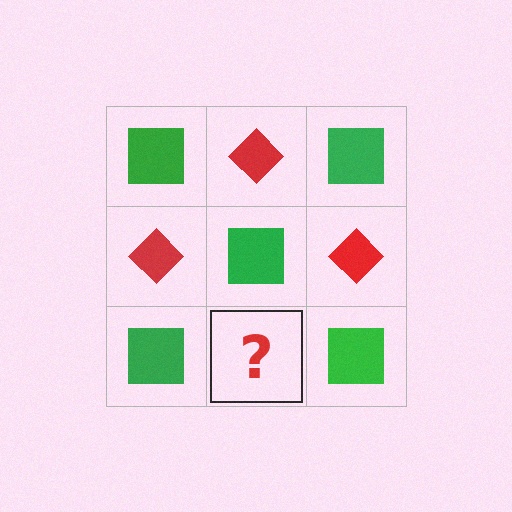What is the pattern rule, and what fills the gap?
The rule is that it alternates green square and red diamond in a checkerboard pattern. The gap should be filled with a red diamond.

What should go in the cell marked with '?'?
The missing cell should contain a red diamond.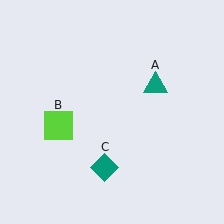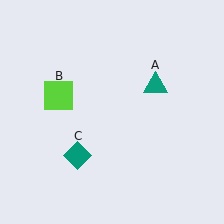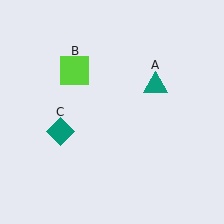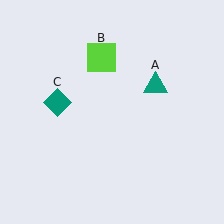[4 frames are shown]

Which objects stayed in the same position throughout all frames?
Teal triangle (object A) remained stationary.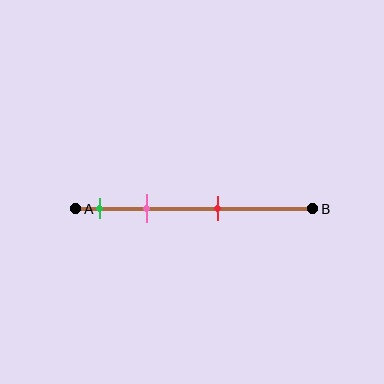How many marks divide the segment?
There are 3 marks dividing the segment.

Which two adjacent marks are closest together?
The green and pink marks are the closest adjacent pair.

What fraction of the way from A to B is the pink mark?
The pink mark is approximately 30% (0.3) of the way from A to B.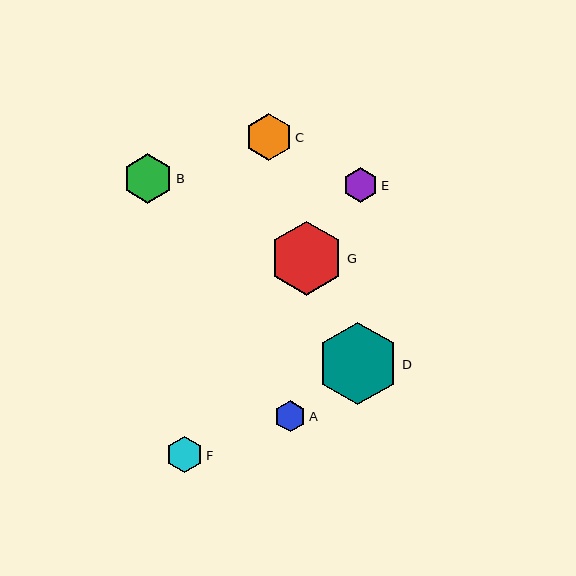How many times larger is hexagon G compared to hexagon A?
Hexagon G is approximately 2.4 times the size of hexagon A.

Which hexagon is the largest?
Hexagon D is the largest with a size of approximately 83 pixels.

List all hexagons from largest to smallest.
From largest to smallest: D, G, B, C, F, E, A.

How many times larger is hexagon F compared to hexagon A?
Hexagon F is approximately 1.2 times the size of hexagon A.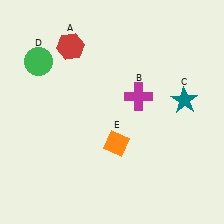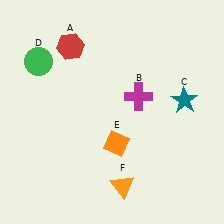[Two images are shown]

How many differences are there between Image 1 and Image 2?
There is 1 difference between the two images.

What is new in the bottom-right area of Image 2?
An orange triangle (F) was added in the bottom-right area of Image 2.